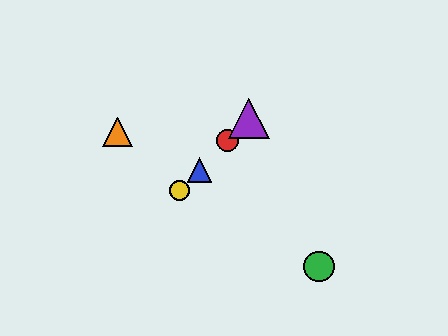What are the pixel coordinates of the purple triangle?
The purple triangle is at (249, 118).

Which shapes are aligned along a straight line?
The red circle, the blue triangle, the yellow circle, the purple triangle are aligned along a straight line.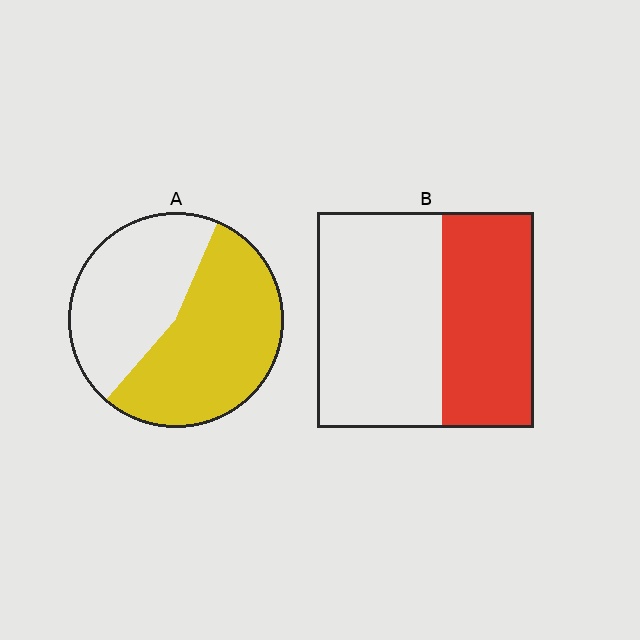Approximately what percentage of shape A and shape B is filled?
A is approximately 55% and B is approximately 40%.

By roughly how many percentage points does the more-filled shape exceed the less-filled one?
By roughly 15 percentage points (A over B).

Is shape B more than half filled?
No.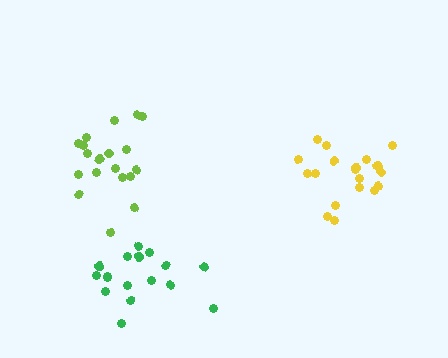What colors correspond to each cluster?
The clusters are colored: green, yellow, lime.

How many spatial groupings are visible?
There are 3 spatial groupings.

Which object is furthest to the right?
The yellow cluster is rightmost.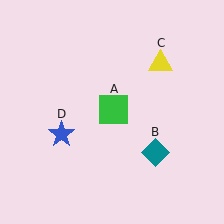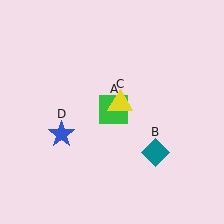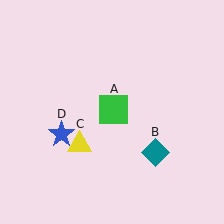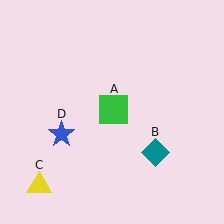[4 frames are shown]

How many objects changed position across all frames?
1 object changed position: yellow triangle (object C).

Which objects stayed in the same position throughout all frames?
Green square (object A) and teal diamond (object B) and blue star (object D) remained stationary.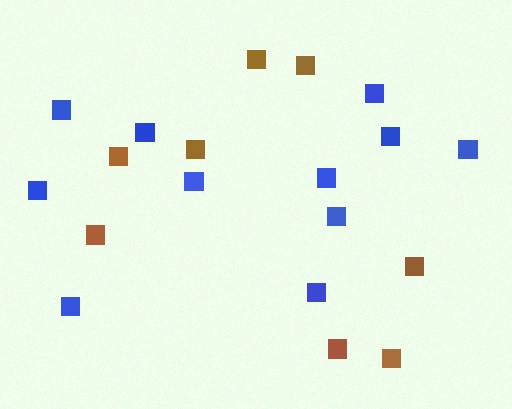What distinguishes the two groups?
There are 2 groups: one group of brown squares (8) and one group of blue squares (11).